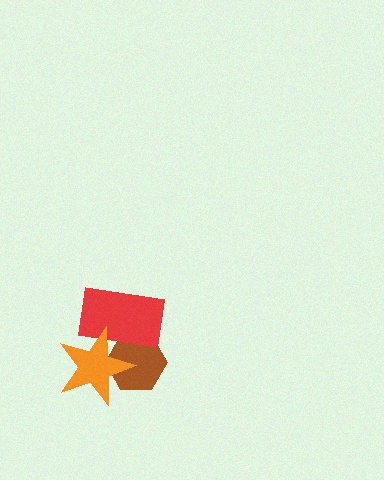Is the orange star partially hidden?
No, no other shape covers it.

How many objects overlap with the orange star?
2 objects overlap with the orange star.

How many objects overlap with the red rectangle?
2 objects overlap with the red rectangle.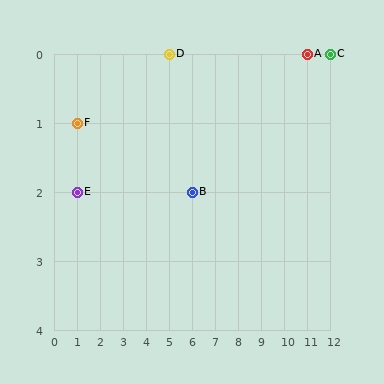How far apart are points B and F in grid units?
Points B and F are 5 columns and 1 row apart (about 5.1 grid units diagonally).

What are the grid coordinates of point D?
Point D is at grid coordinates (5, 0).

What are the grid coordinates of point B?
Point B is at grid coordinates (6, 2).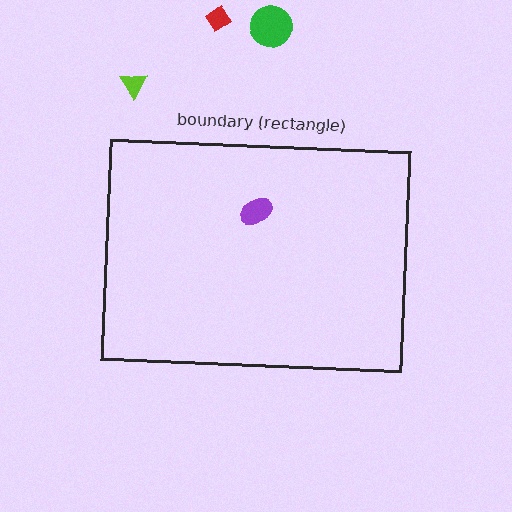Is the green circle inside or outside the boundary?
Outside.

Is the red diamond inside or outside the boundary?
Outside.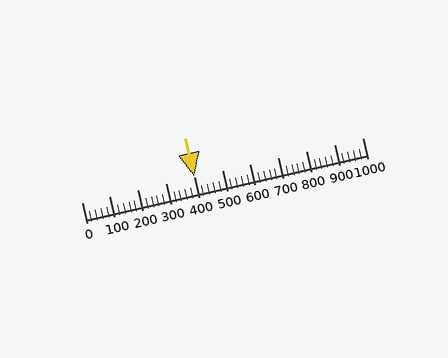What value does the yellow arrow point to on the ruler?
The yellow arrow points to approximately 400.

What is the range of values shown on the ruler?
The ruler shows values from 0 to 1000.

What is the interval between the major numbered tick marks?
The major tick marks are spaced 100 units apart.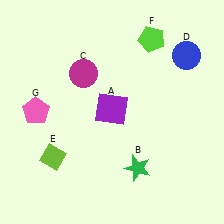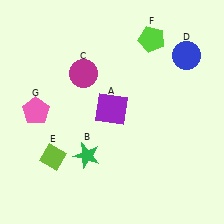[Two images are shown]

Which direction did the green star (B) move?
The green star (B) moved left.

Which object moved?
The green star (B) moved left.